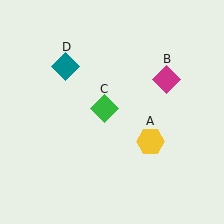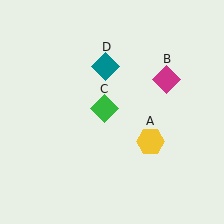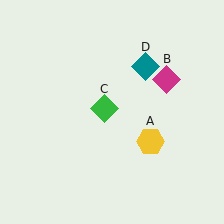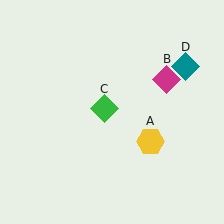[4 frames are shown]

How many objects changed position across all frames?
1 object changed position: teal diamond (object D).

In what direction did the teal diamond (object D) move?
The teal diamond (object D) moved right.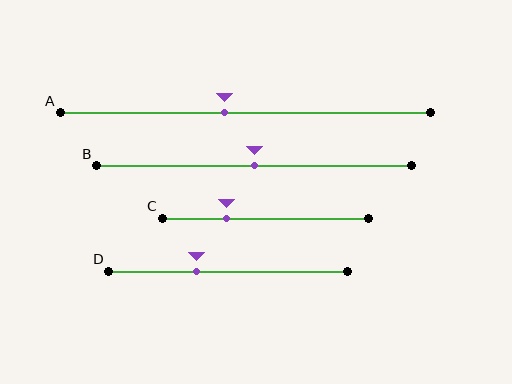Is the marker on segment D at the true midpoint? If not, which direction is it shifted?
No, the marker on segment D is shifted to the left by about 13% of the segment length.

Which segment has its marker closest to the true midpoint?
Segment B has its marker closest to the true midpoint.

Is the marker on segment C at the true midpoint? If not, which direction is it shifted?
No, the marker on segment C is shifted to the left by about 19% of the segment length.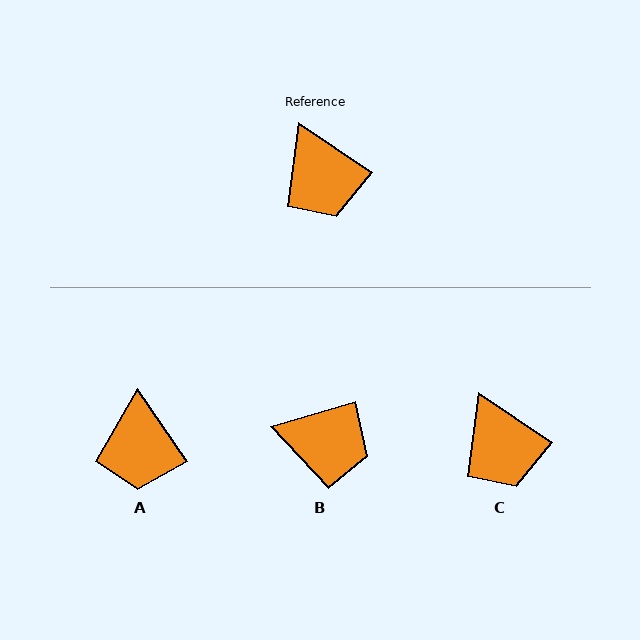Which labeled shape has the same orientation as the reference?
C.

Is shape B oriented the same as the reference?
No, it is off by about 50 degrees.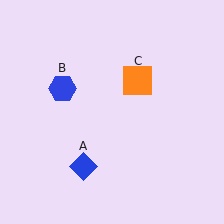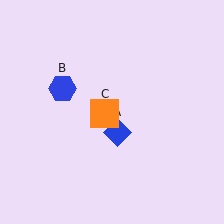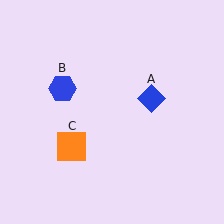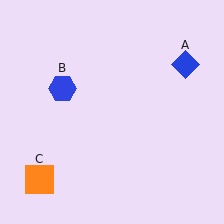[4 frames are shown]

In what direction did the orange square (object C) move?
The orange square (object C) moved down and to the left.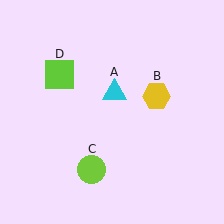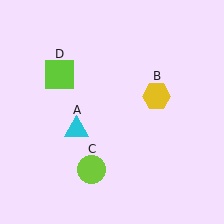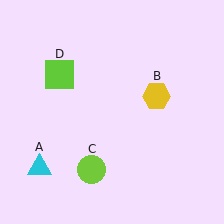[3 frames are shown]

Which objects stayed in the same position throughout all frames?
Yellow hexagon (object B) and lime circle (object C) and lime square (object D) remained stationary.